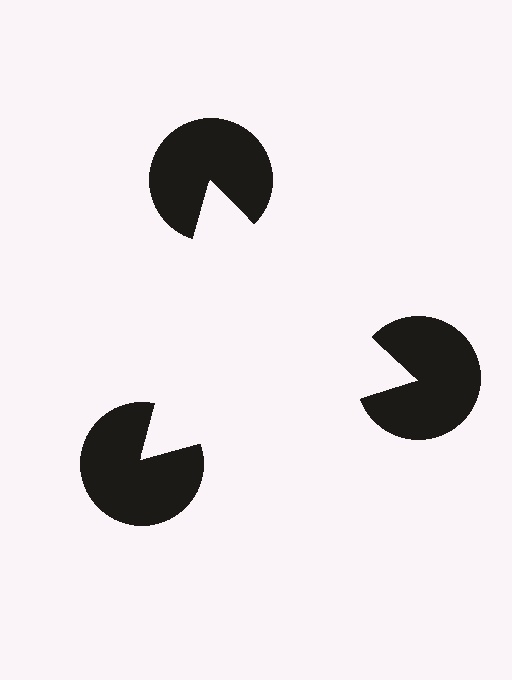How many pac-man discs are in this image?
There are 3 — one at each vertex of the illusory triangle.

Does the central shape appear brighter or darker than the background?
It typically appears slightly brighter than the background, even though no actual brightness change is drawn.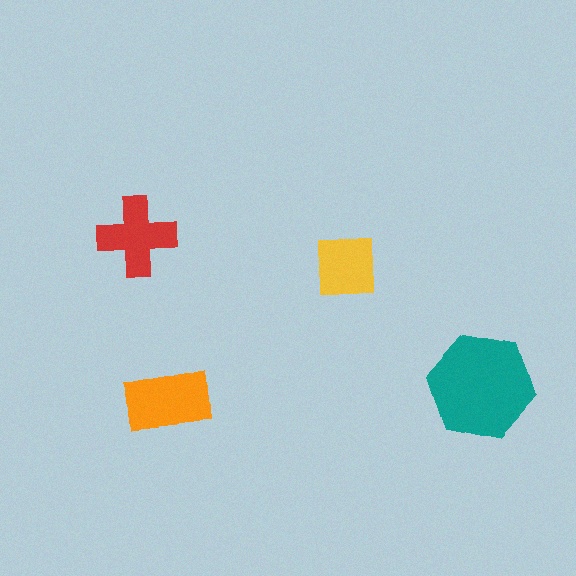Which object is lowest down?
The teal hexagon is bottommost.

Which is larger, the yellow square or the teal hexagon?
The teal hexagon.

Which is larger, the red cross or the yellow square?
The red cross.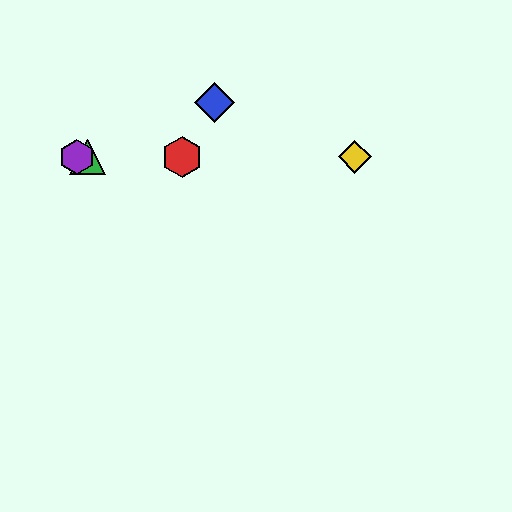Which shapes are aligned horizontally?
The red hexagon, the green triangle, the yellow diamond, the purple hexagon are aligned horizontally.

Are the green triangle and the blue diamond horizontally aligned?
No, the green triangle is at y≈157 and the blue diamond is at y≈103.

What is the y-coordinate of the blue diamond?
The blue diamond is at y≈103.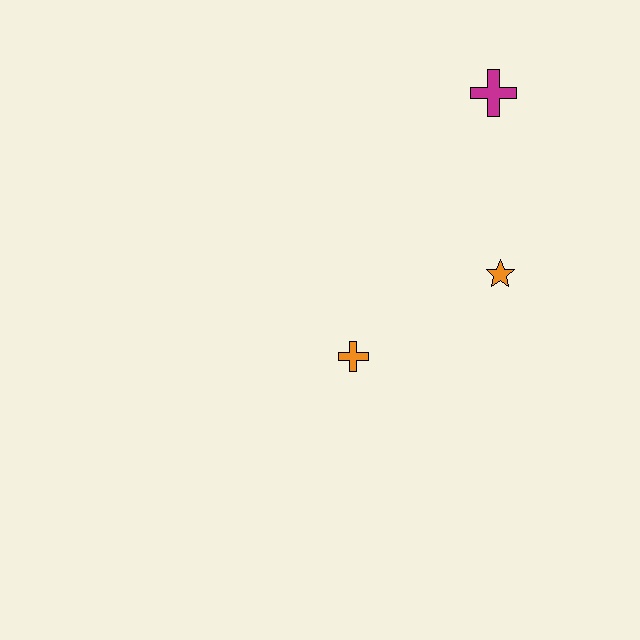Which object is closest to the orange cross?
The orange star is closest to the orange cross.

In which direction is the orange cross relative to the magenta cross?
The orange cross is below the magenta cross.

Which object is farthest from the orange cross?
The magenta cross is farthest from the orange cross.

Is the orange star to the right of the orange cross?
Yes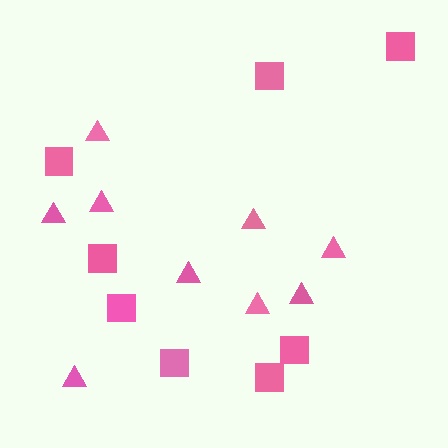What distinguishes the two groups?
There are 2 groups: one group of triangles (9) and one group of squares (8).